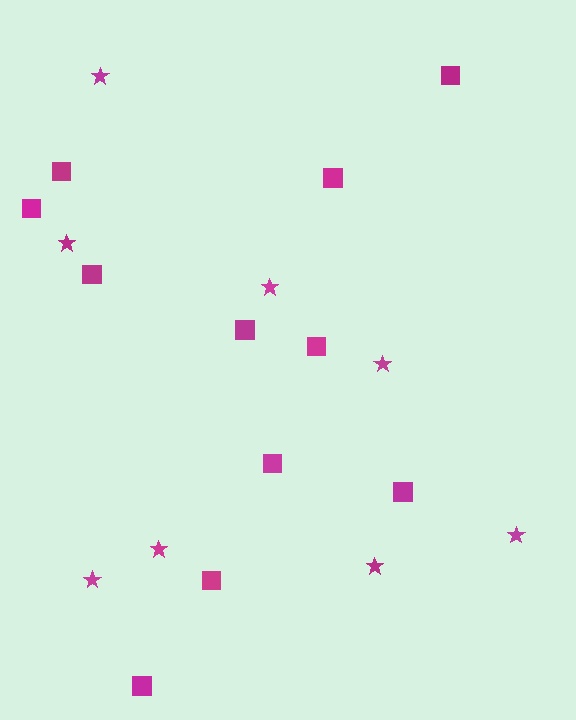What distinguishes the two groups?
There are 2 groups: one group of stars (8) and one group of squares (11).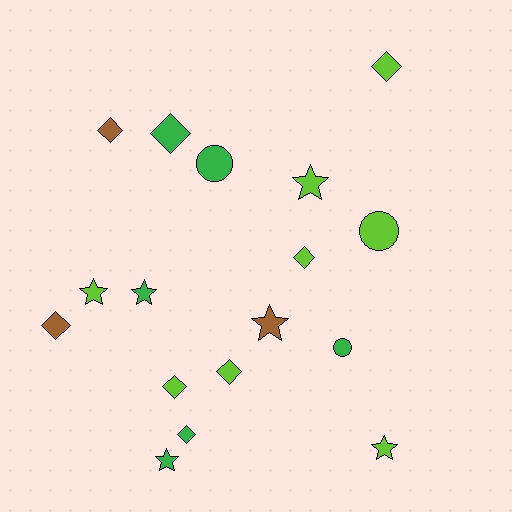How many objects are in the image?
There are 17 objects.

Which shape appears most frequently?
Diamond, with 8 objects.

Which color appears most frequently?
Lime, with 8 objects.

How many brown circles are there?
There are no brown circles.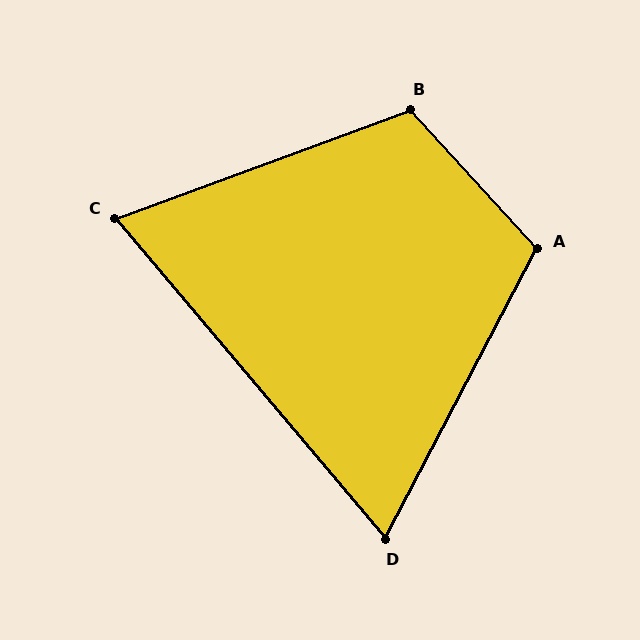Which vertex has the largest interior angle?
B, at approximately 112 degrees.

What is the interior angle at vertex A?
Approximately 110 degrees (obtuse).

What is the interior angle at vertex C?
Approximately 70 degrees (acute).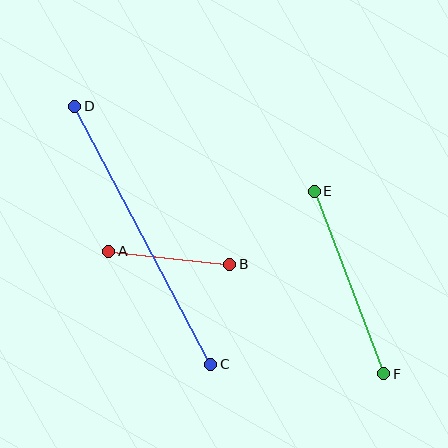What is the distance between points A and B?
The distance is approximately 122 pixels.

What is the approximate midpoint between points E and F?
The midpoint is at approximately (349, 283) pixels.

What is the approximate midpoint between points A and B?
The midpoint is at approximately (169, 258) pixels.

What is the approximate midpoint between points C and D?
The midpoint is at approximately (143, 235) pixels.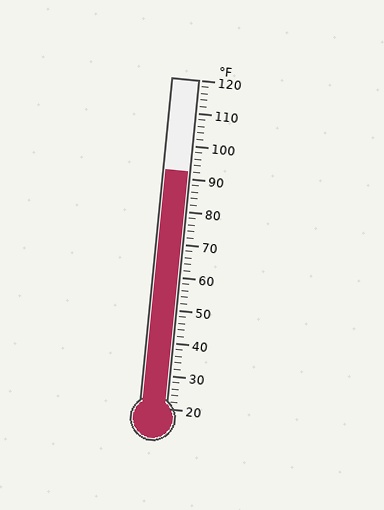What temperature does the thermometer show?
The thermometer shows approximately 92°F.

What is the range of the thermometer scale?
The thermometer scale ranges from 20°F to 120°F.